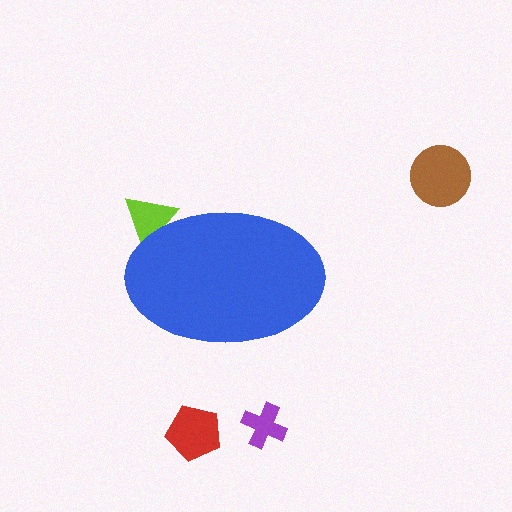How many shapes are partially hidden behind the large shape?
1 shape is partially hidden.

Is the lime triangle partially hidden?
Yes, the lime triangle is partially hidden behind the blue ellipse.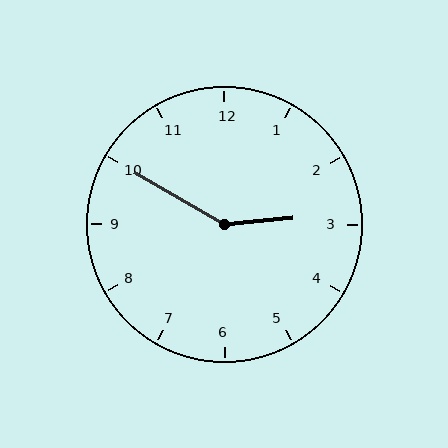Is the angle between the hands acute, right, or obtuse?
It is obtuse.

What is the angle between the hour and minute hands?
Approximately 145 degrees.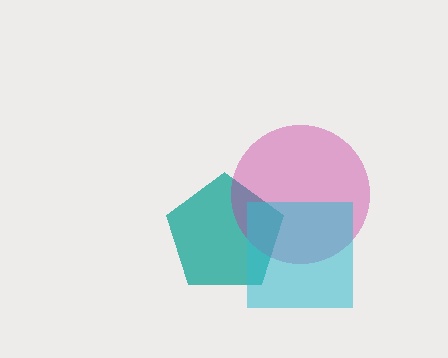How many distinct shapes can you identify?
There are 3 distinct shapes: a teal pentagon, a magenta circle, a cyan square.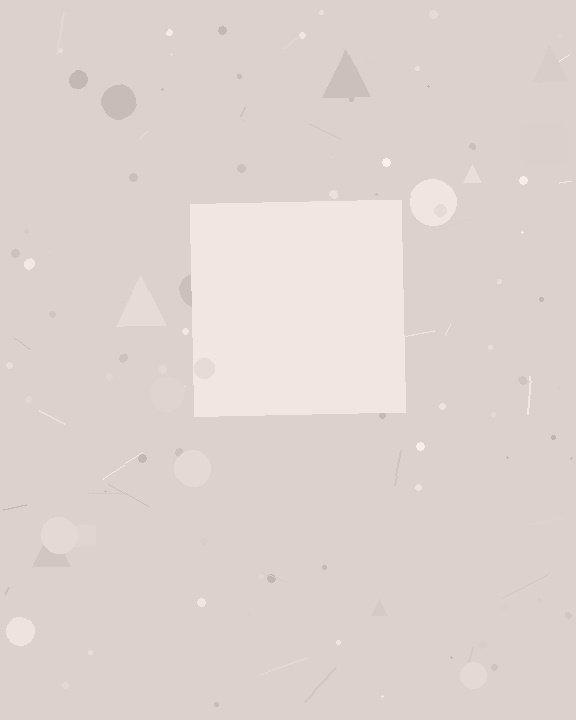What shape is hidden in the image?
A square is hidden in the image.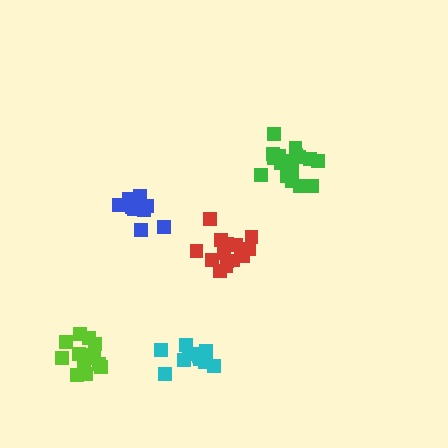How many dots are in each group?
Group 1: 13 dots, Group 2: 13 dots, Group 3: 14 dots, Group 4: 18 dots, Group 5: 15 dots (73 total).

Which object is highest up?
The green cluster is topmost.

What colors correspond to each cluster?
The clusters are colored: blue, lime, cyan, green, red.